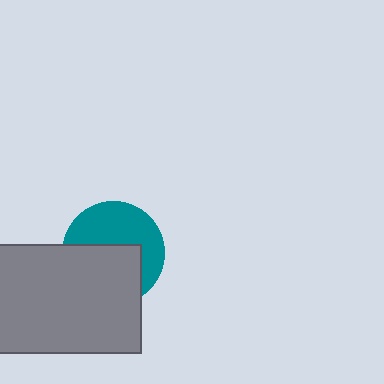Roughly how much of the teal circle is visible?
About half of it is visible (roughly 49%).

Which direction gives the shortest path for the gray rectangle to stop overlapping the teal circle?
Moving down gives the shortest separation.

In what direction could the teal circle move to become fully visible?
The teal circle could move up. That would shift it out from behind the gray rectangle entirely.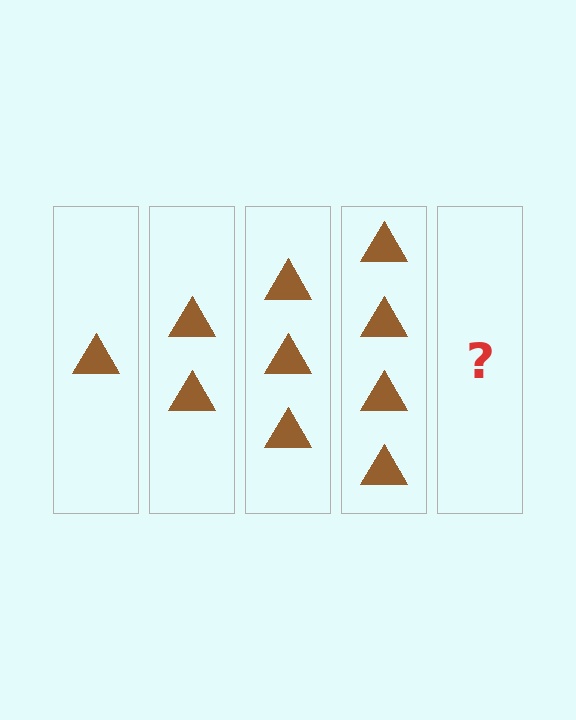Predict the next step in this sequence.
The next step is 5 triangles.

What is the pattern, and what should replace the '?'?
The pattern is that each step adds one more triangle. The '?' should be 5 triangles.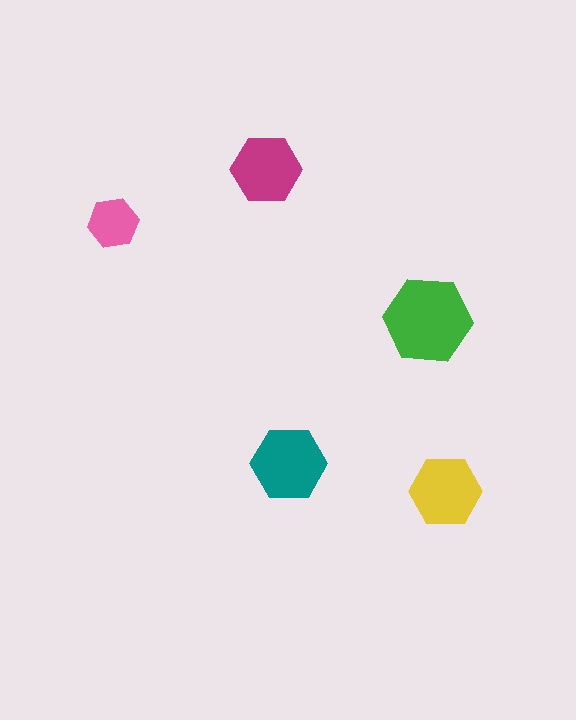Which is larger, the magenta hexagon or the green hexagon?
The green one.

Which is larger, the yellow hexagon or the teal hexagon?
The teal one.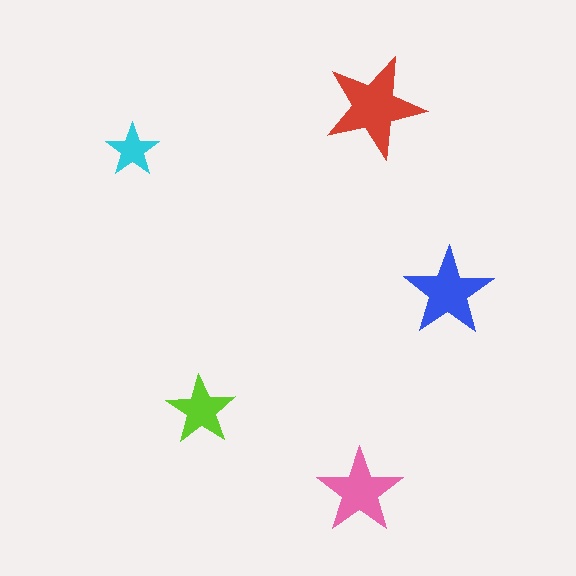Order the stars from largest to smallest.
the red one, the blue one, the pink one, the lime one, the cyan one.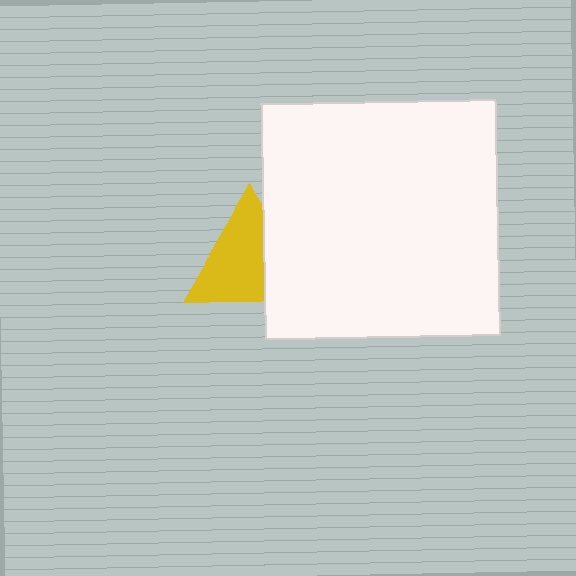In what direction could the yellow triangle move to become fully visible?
The yellow triangle could move left. That would shift it out from behind the white square entirely.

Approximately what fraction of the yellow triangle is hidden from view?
Roughly 34% of the yellow triangle is hidden behind the white square.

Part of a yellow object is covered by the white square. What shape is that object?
It is a triangle.